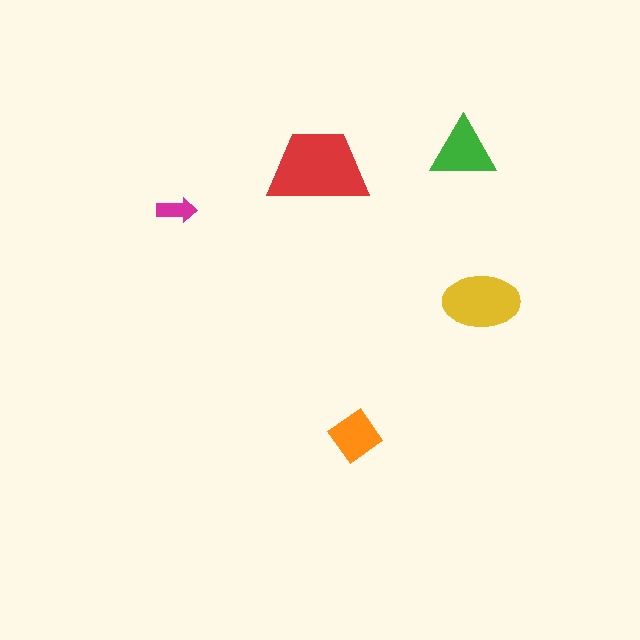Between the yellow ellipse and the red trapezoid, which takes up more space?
The red trapezoid.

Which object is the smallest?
The magenta arrow.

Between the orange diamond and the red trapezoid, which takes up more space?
The red trapezoid.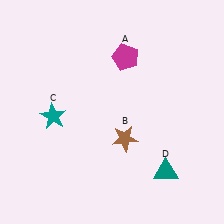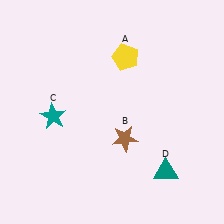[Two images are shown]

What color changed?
The pentagon (A) changed from magenta in Image 1 to yellow in Image 2.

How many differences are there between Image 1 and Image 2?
There is 1 difference between the two images.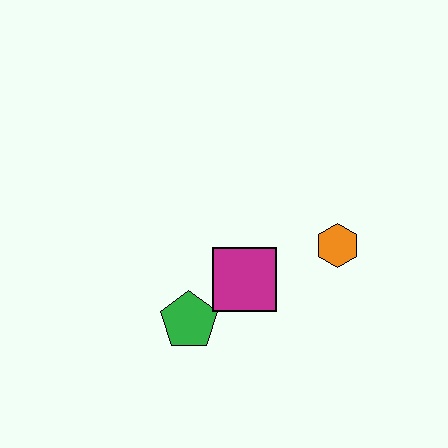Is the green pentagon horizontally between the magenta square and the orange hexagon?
No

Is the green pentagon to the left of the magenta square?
Yes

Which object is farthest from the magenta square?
The orange hexagon is farthest from the magenta square.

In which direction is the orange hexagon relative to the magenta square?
The orange hexagon is to the right of the magenta square.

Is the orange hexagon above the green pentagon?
Yes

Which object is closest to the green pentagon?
The magenta square is closest to the green pentagon.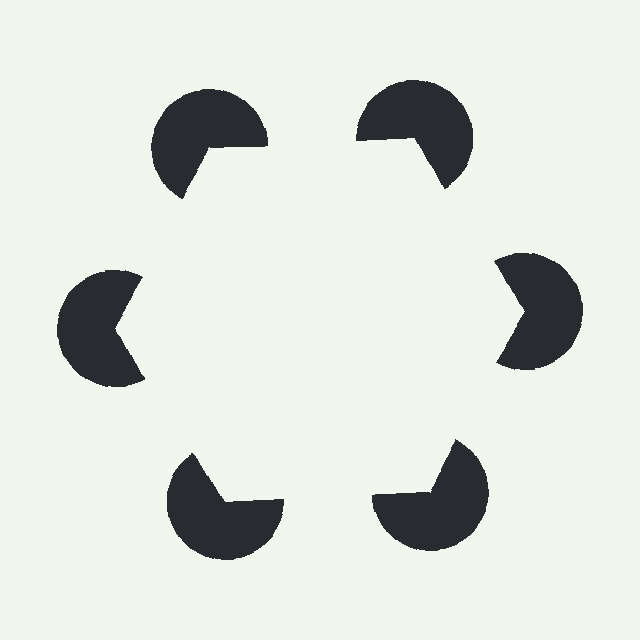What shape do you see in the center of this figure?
An illusory hexagon — its edges are inferred from the aligned wedge cuts in the pac-man discs, not physically drawn.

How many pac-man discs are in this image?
There are 6 — one at each vertex of the illusory hexagon.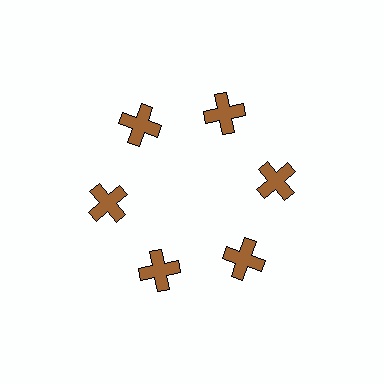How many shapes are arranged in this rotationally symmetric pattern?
There are 6 shapes, arranged in 6 groups of 1.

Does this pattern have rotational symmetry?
Yes, this pattern has 6-fold rotational symmetry. It looks the same after rotating 60 degrees around the center.